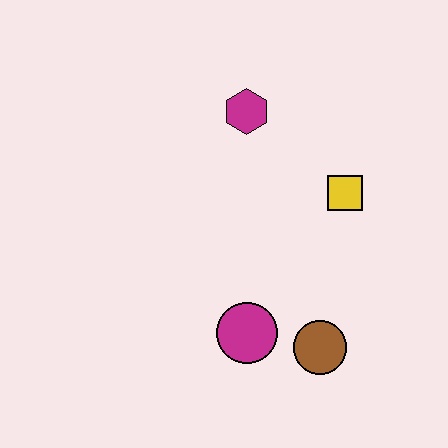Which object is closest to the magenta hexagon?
The yellow square is closest to the magenta hexagon.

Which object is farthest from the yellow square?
The magenta circle is farthest from the yellow square.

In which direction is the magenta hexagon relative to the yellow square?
The magenta hexagon is to the left of the yellow square.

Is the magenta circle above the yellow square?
No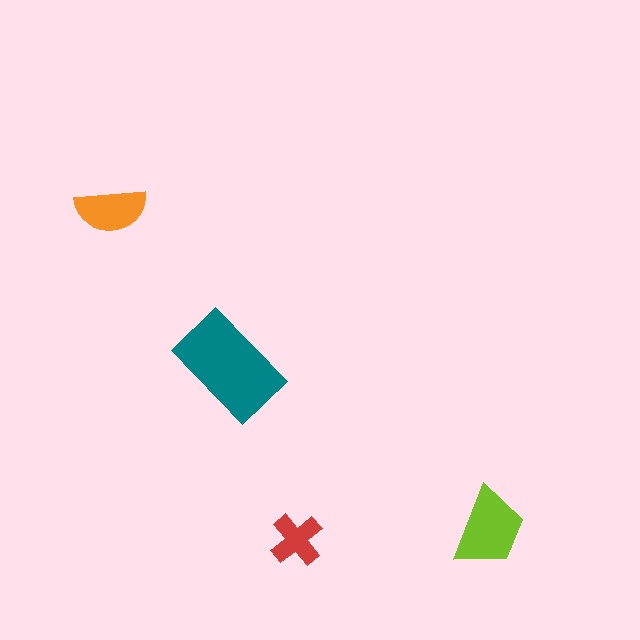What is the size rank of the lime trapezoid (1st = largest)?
2nd.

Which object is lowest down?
The red cross is bottommost.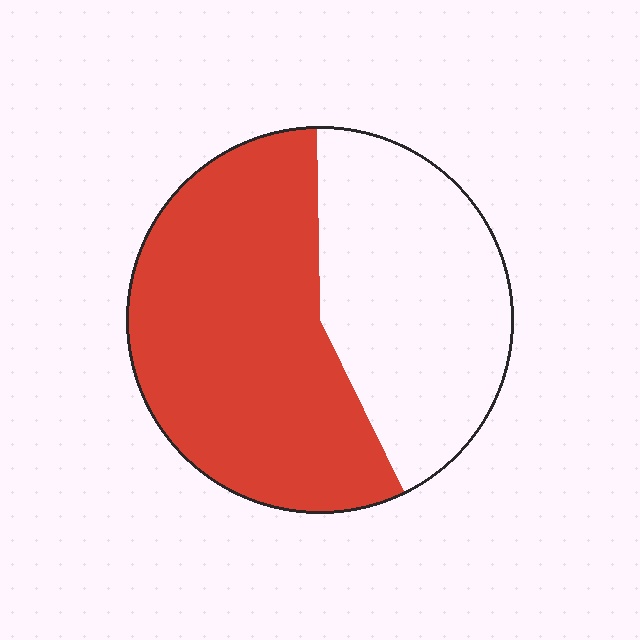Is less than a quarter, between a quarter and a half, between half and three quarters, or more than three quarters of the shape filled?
Between half and three quarters.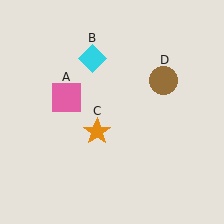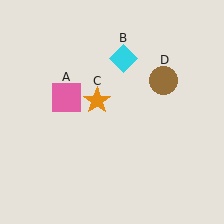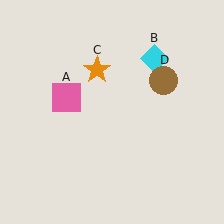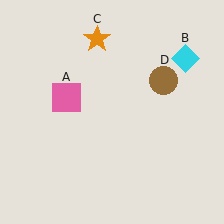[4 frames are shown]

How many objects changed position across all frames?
2 objects changed position: cyan diamond (object B), orange star (object C).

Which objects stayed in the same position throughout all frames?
Pink square (object A) and brown circle (object D) remained stationary.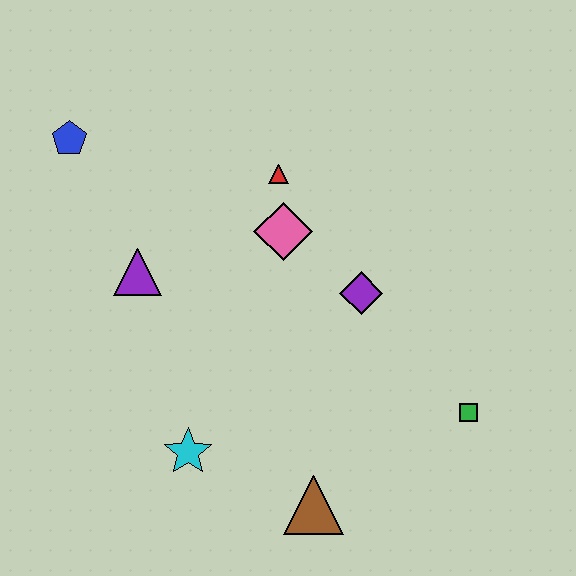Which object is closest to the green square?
The purple diamond is closest to the green square.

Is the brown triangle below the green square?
Yes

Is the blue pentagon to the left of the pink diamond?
Yes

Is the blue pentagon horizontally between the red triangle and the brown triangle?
No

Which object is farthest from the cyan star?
The blue pentagon is farthest from the cyan star.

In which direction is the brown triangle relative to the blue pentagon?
The brown triangle is below the blue pentagon.